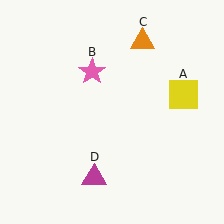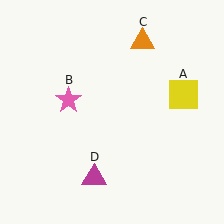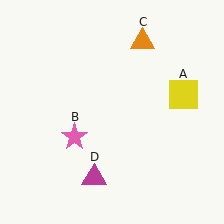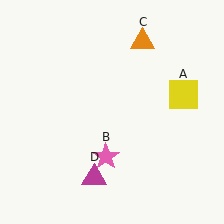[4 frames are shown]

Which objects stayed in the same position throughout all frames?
Yellow square (object A) and orange triangle (object C) and magenta triangle (object D) remained stationary.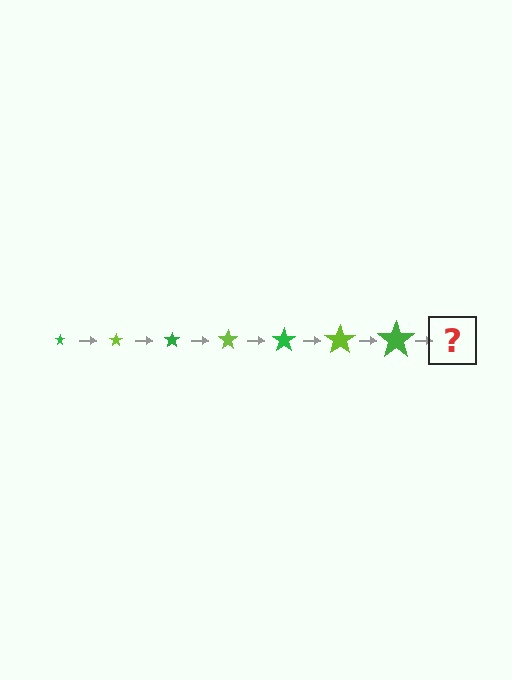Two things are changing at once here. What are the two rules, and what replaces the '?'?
The two rules are that the star grows larger each step and the color cycles through green and lime. The '?' should be a lime star, larger than the previous one.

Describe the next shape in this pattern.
It should be a lime star, larger than the previous one.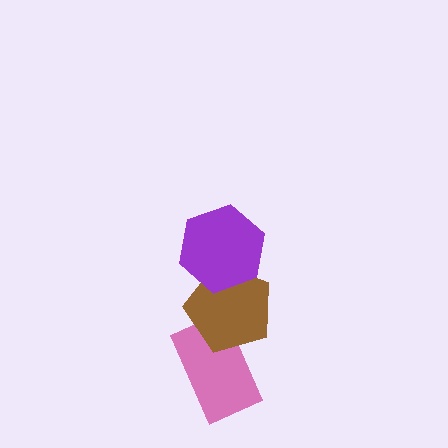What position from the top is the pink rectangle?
The pink rectangle is 3rd from the top.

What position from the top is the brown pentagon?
The brown pentagon is 2nd from the top.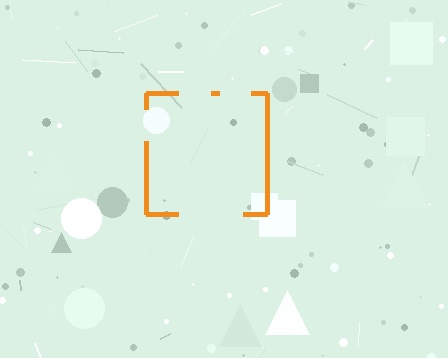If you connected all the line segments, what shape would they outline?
They would outline a square.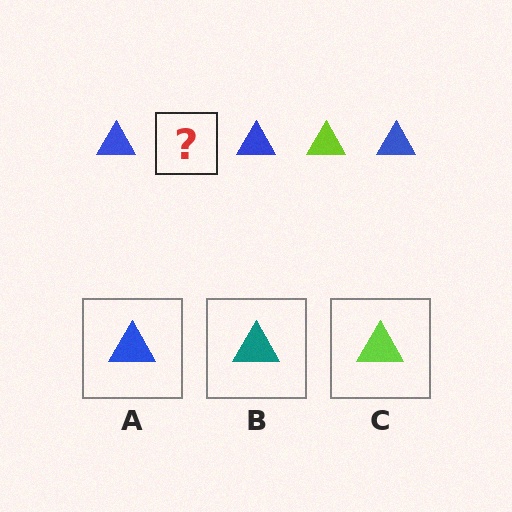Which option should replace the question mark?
Option C.